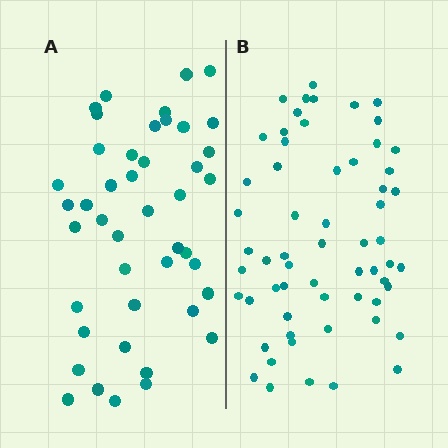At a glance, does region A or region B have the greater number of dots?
Region B (the right region) has more dots.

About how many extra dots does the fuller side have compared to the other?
Region B has approximately 15 more dots than region A.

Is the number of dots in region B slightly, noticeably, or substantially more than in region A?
Region B has noticeably more, but not dramatically so. The ratio is roughly 1.4 to 1.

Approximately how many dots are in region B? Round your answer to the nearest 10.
About 60 dots.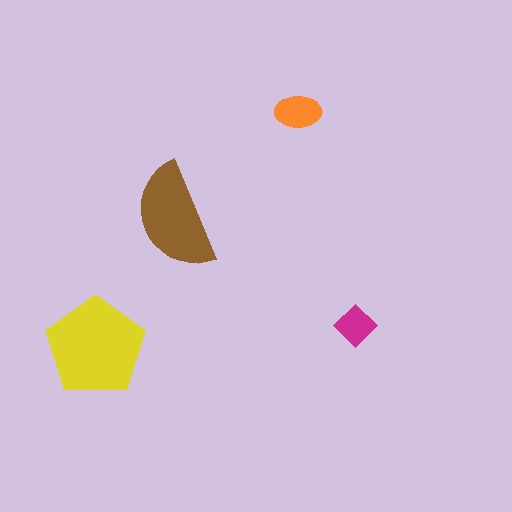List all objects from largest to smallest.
The yellow pentagon, the brown semicircle, the orange ellipse, the magenta diamond.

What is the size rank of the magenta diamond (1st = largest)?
4th.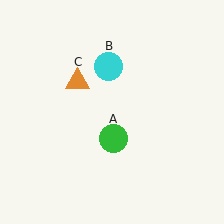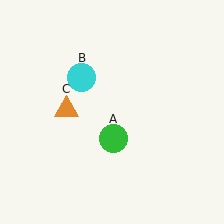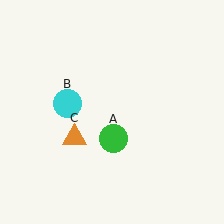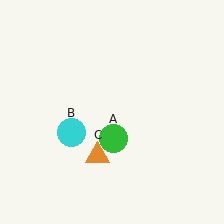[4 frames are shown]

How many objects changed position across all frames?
2 objects changed position: cyan circle (object B), orange triangle (object C).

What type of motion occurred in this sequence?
The cyan circle (object B), orange triangle (object C) rotated counterclockwise around the center of the scene.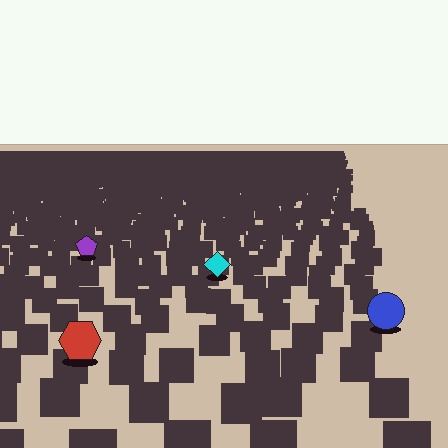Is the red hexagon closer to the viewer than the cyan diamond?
Yes. The red hexagon is closer — you can tell from the texture gradient: the ground texture is coarser near it.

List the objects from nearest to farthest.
From nearest to farthest: the red hexagon, the blue circle, the cyan diamond, the purple pentagon.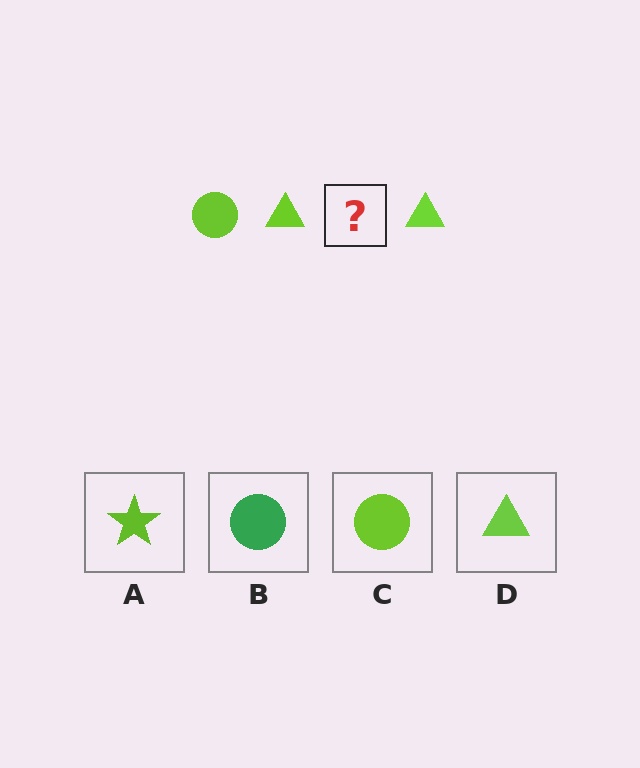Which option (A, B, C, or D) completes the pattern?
C.